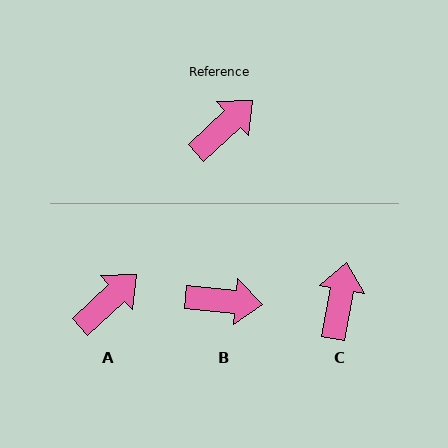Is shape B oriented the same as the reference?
No, it is off by about 49 degrees.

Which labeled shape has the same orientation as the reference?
A.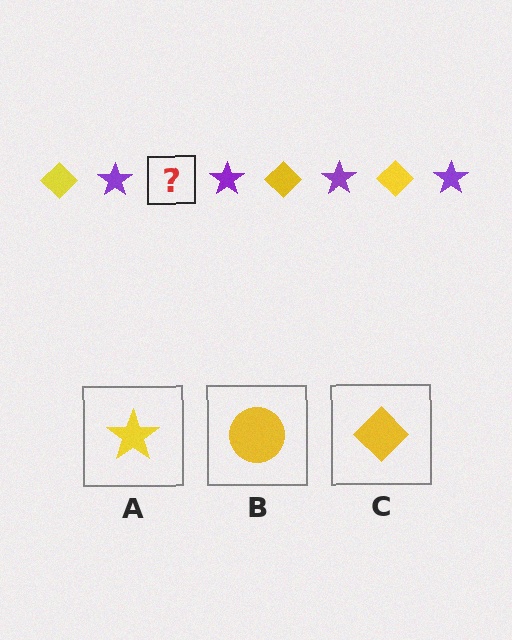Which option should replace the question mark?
Option C.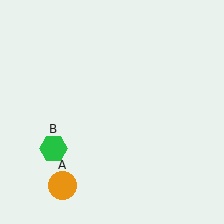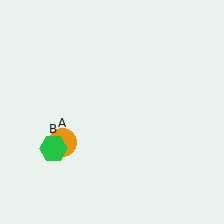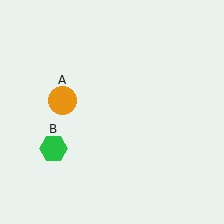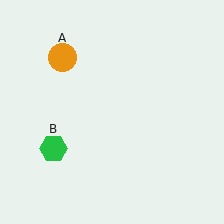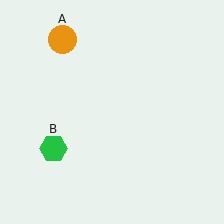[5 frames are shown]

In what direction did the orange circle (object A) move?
The orange circle (object A) moved up.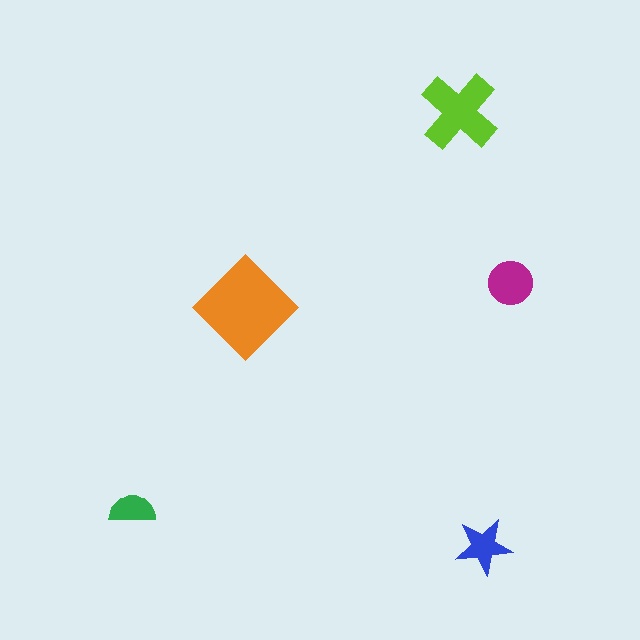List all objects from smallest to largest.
The green semicircle, the blue star, the magenta circle, the lime cross, the orange diamond.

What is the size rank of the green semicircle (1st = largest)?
5th.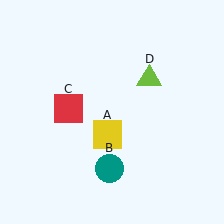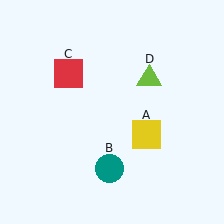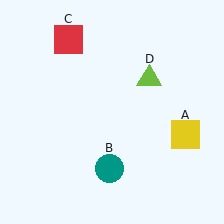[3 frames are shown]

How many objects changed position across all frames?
2 objects changed position: yellow square (object A), red square (object C).